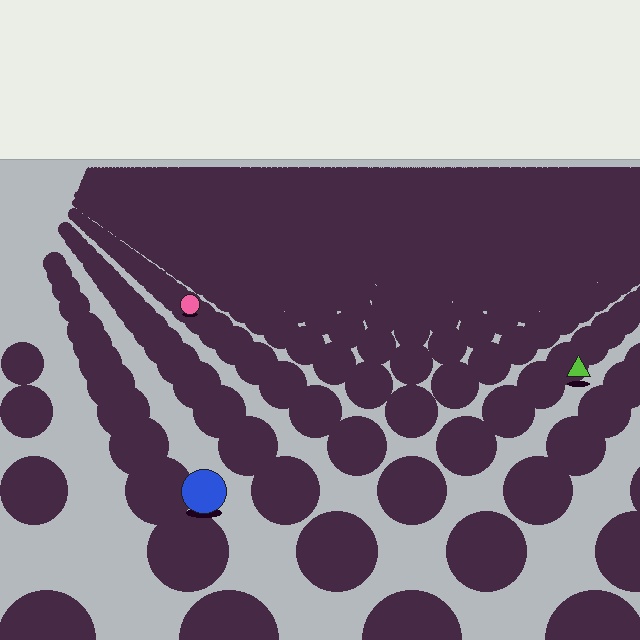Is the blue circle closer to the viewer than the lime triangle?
Yes. The blue circle is closer — you can tell from the texture gradient: the ground texture is coarser near it.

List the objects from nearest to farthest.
From nearest to farthest: the blue circle, the lime triangle, the pink circle.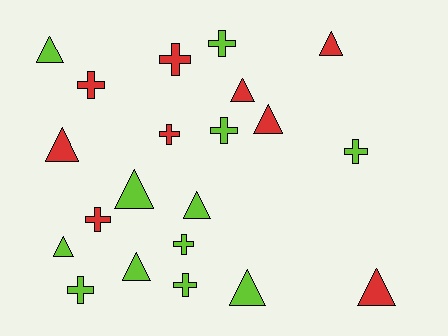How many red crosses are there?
There are 4 red crosses.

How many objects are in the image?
There are 21 objects.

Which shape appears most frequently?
Triangle, with 11 objects.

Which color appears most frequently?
Lime, with 12 objects.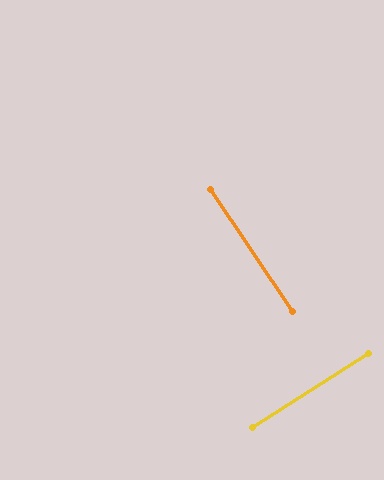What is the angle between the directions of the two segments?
Approximately 88 degrees.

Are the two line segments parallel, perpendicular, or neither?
Perpendicular — they meet at approximately 88°.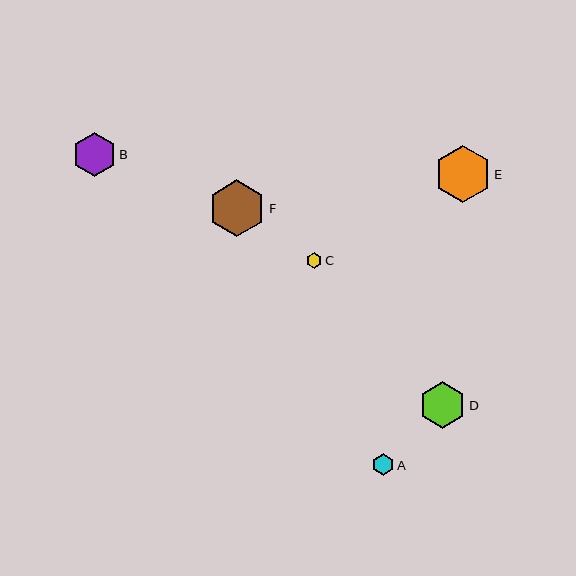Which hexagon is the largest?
Hexagon F is the largest with a size of approximately 57 pixels.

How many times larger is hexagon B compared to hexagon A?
Hexagon B is approximately 2.1 times the size of hexagon A.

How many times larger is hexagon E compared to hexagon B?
Hexagon E is approximately 1.3 times the size of hexagon B.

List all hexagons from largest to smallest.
From largest to smallest: F, E, D, B, A, C.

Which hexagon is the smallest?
Hexagon C is the smallest with a size of approximately 16 pixels.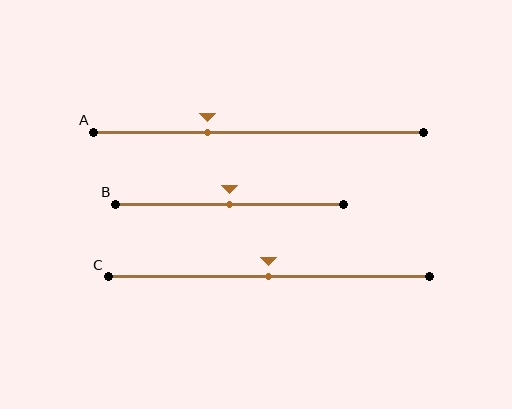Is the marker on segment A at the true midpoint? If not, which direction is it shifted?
No, the marker on segment A is shifted to the left by about 16% of the segment length.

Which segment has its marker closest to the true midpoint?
Segment B has its marker closest to the true midpoint.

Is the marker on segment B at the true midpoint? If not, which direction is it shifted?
Yes, the marker on segment B is at the true midpoint.